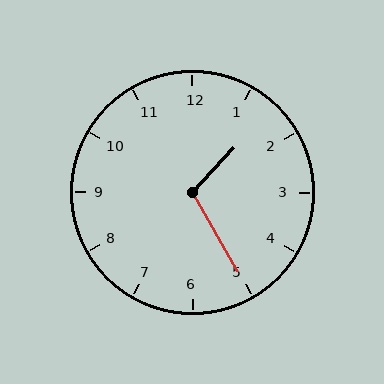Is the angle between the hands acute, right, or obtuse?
It is obtuse.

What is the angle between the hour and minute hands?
Approximately 108 degrees.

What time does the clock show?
1:25.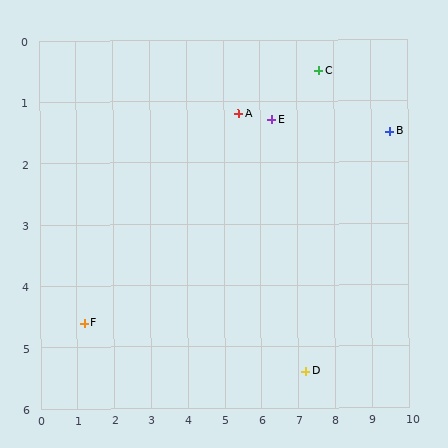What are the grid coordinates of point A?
Point A is at approximately (5.4, 1.2).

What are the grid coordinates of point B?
Point B is at approximately (9.5, 1.5).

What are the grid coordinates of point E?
Point E is at approximately (6.3, 1.3).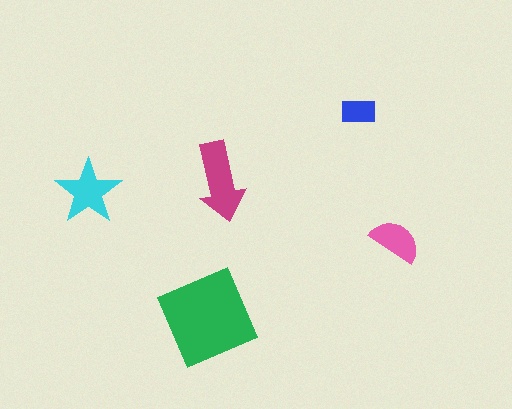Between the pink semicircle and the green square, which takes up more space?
The green square.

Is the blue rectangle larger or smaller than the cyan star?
Smaller.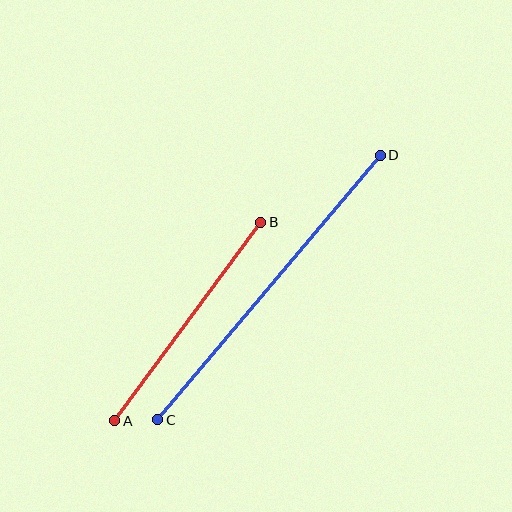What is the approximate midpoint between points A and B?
The midpoint is at approximately (188, 321) pixels.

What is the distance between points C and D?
The distance is approximately 346 pixels.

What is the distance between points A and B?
The distance is approximately 246 pixels.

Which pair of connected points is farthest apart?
Points C and D are farthest apart.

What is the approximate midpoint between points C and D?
The midpoint is at approximately (269, 287) pixels.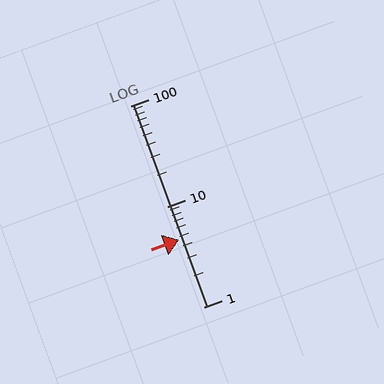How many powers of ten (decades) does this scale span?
The scale spans 2 decades, from 1 to 100.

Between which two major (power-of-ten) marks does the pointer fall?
The pointer is between 1 and 10.